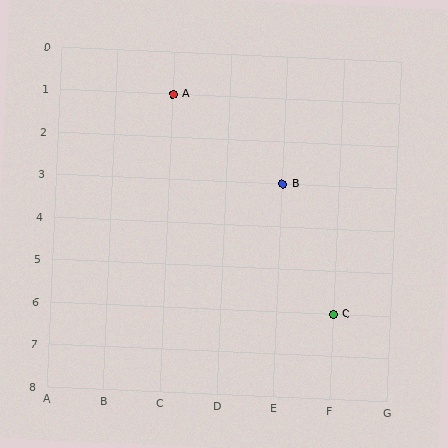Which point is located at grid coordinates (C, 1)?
Point A is at (C, 1).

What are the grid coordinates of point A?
Point A is at grid coordinates (C, 1).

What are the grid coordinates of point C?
Point C is at grid coordinates (F, 6).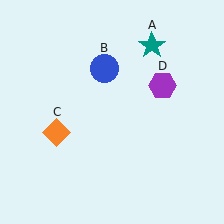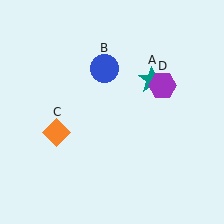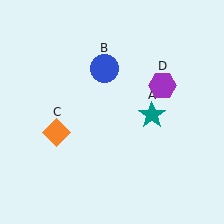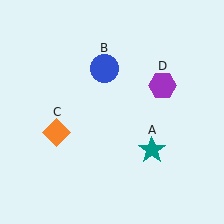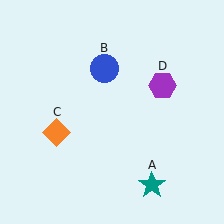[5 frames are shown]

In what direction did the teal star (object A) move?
The teal star (object A) moved down.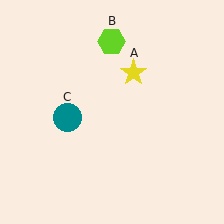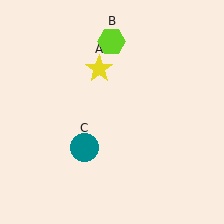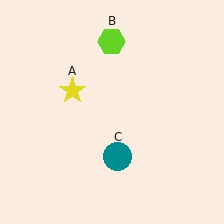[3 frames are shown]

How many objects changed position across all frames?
2 objects changed position: yellow star (object A), teal circle (object C).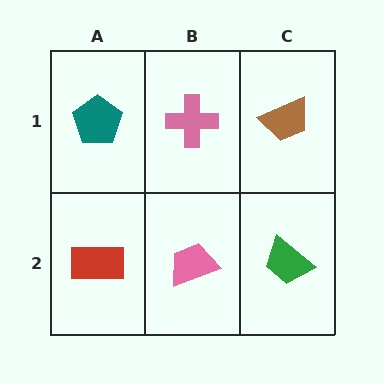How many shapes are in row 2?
3 shapes.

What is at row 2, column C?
A green trapezoid.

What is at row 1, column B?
A pink cross.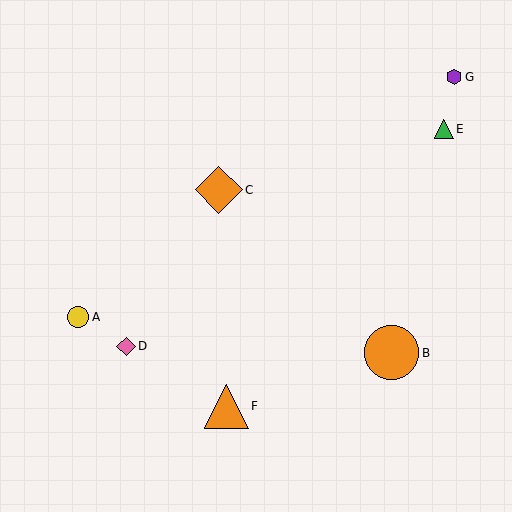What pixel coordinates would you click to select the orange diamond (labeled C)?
Click at (219, 190) to select the orange diamond C.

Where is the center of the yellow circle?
The center of the yellow circle is at (78, 317).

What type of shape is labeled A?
Shape A is a yellow circle.